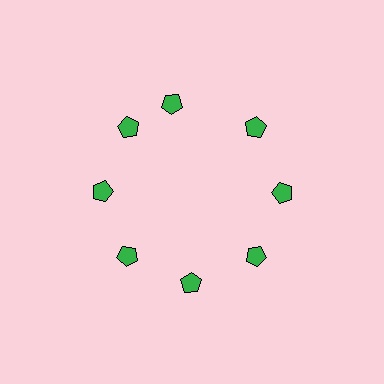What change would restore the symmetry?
The symmetry would be restored by rotating it back into even spacing with its neighbors so that all 8 pentagons sit at equal angles and equal distance from the center.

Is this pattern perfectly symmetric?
No. The 8 green pentagons are arranged in a ring, but one element near the 12 o'clock position is rotated out of alignment along the ring, breaking the 8-fold rotational symmetry.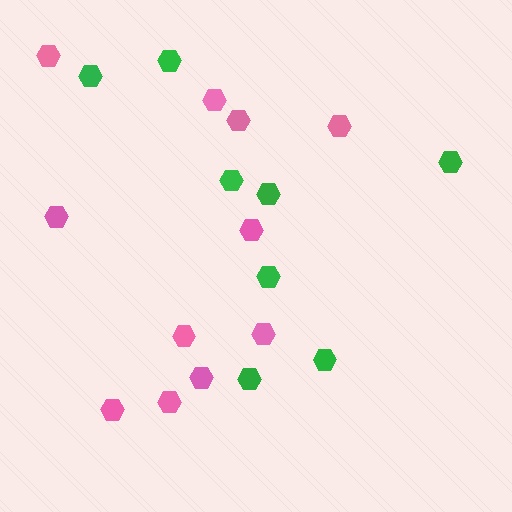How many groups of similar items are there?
There are 2 groups: one group of green hexagons (8) and one group of pink hexagons (11).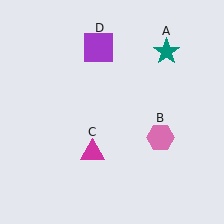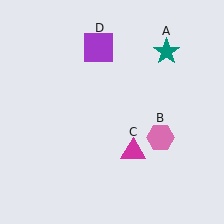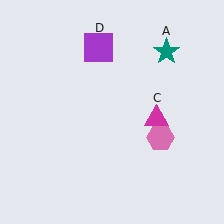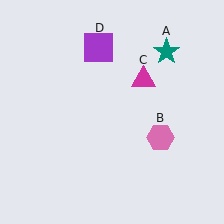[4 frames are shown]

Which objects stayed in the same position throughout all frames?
Teal star (object A) and pink hexagon (object B) and purple square (object D) remained stationary.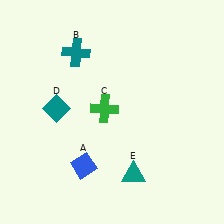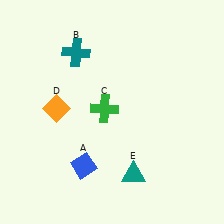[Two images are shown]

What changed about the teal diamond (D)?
In Image 1, D is teal. In Image 2, it changed to orange.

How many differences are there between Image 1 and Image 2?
There is 1 difference between the two images.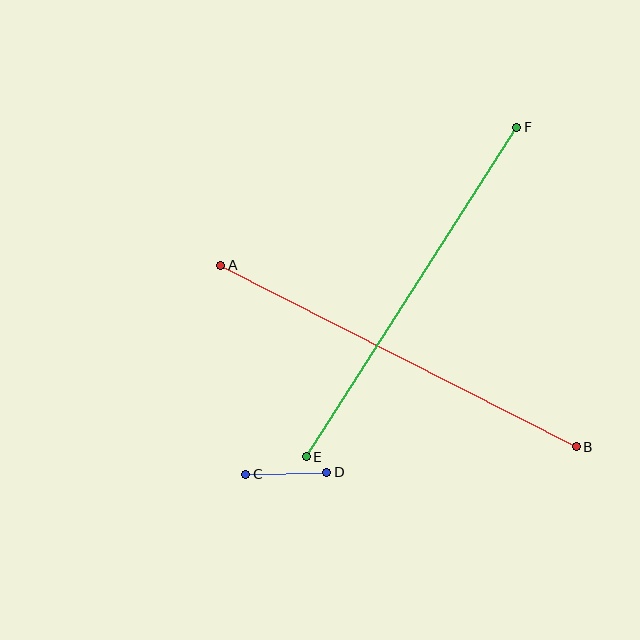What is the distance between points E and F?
The distance is approximately 391 pixels.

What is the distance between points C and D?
The distance is approximately 81 pixels.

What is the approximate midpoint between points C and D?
The midpoint is at approximately (286, 473) pixels.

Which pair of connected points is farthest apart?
Points A and B are farthest apart.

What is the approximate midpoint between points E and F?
The midpoint is at approximately (412, 292) pixels.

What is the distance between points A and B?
The distance is approximately 399 pixels.